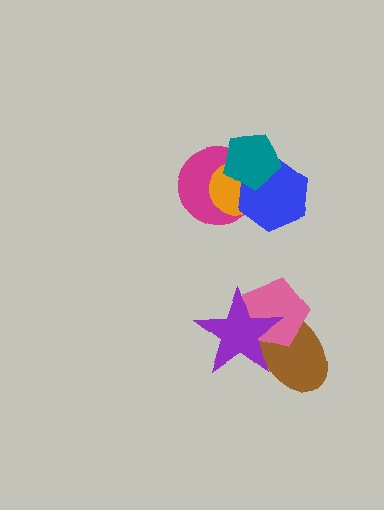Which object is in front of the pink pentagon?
The purple star is in front of the pink pentagon.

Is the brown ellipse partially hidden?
Yes, it is partially covered by another shape.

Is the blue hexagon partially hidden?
Yes, it is partially covered by another shape.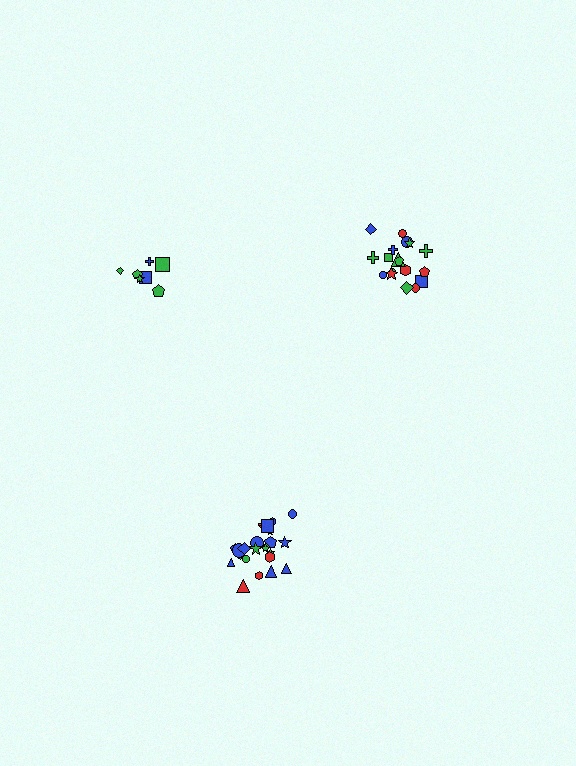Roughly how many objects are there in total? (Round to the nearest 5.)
Roughly 50 objects in total.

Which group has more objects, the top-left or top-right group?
The top-right group.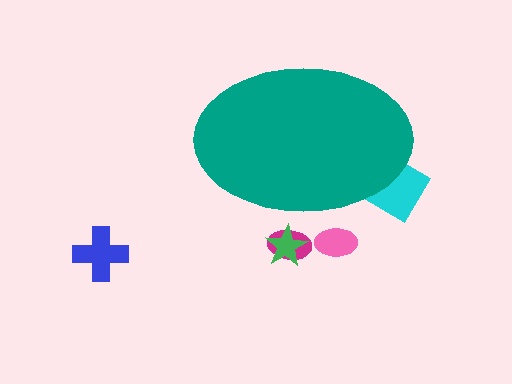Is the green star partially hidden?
Yes, the green star is partially hidden behind the teal ellipse.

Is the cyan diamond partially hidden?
Yes, the cyan diamond is partially hidden behind the teal ellipse.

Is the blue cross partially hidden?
No, the blue cross is fully visible.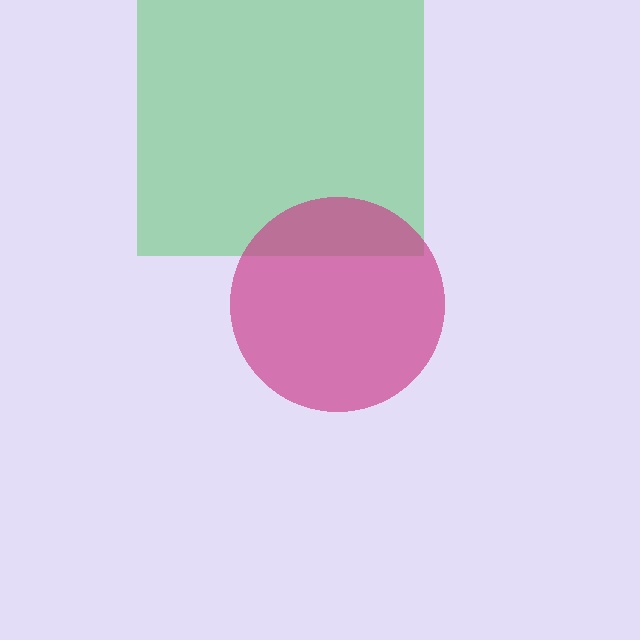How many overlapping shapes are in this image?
There are 2 overlapping shapes in the image.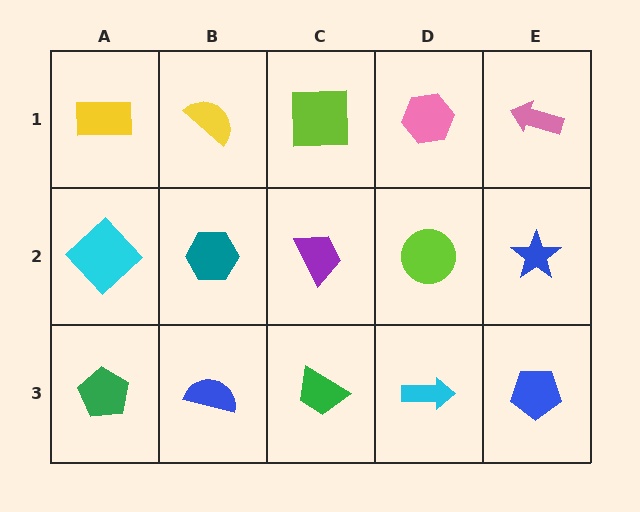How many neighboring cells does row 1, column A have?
2.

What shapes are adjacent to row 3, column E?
A blue star (row 2, column E), a cyan arrow (row 3, column D).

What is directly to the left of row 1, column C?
A yellow semicircle.